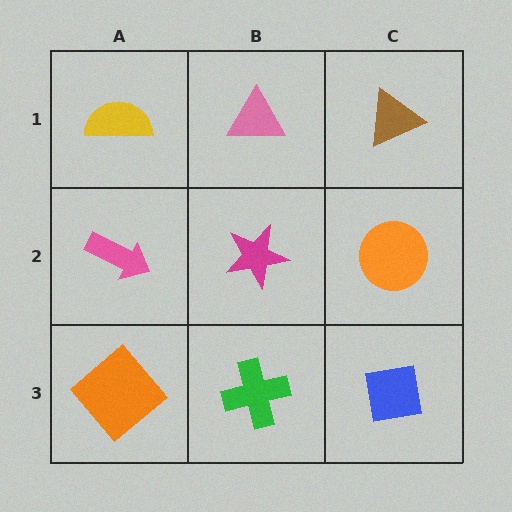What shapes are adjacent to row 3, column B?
A magenta star (row 2, column B), an orange diamond (row 3, column A), a blue square (row 3, column C).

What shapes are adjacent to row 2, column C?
A brown triangle (row 1, column C), a blue square (row 3, column C), a magenta star (row 2, column B).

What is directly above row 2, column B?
A pink triangle.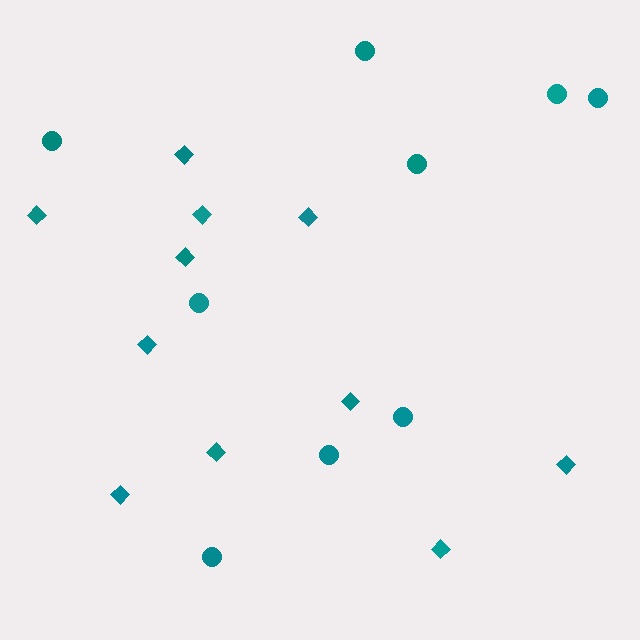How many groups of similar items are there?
There are 2 groups: one group of circles (9) and one group of diamonds (11).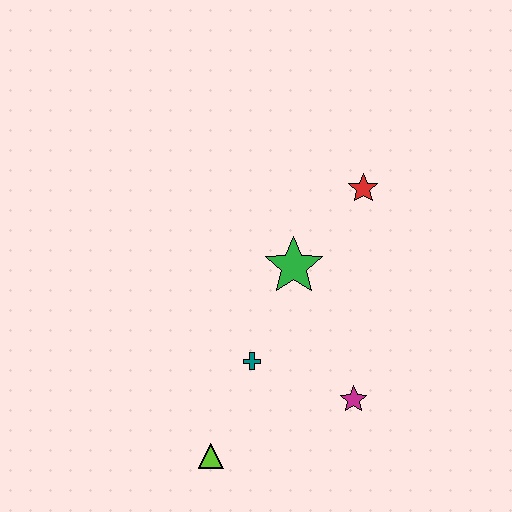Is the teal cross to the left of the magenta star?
Yes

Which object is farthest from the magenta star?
The red star is farthest from the magenta star.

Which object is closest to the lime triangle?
The teal cross is closest to the lime triangle.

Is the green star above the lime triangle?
Yes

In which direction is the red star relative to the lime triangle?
The red star is above the lime triangle.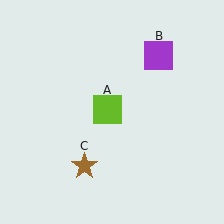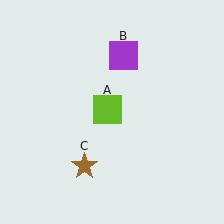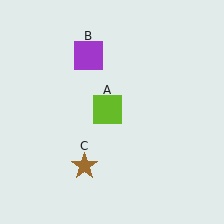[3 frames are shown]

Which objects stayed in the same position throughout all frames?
Lime square (object A) and brown star (object C) remained stationary.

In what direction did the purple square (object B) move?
The purple square (object B) moved left.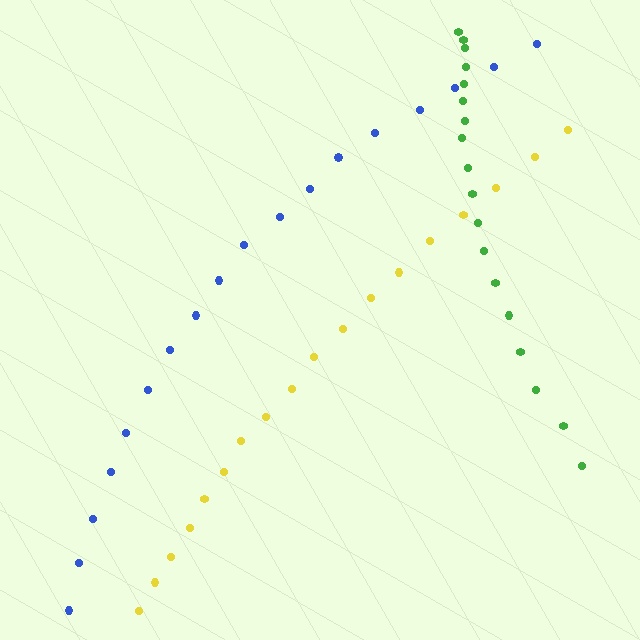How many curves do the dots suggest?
There are 3 distinct paths.